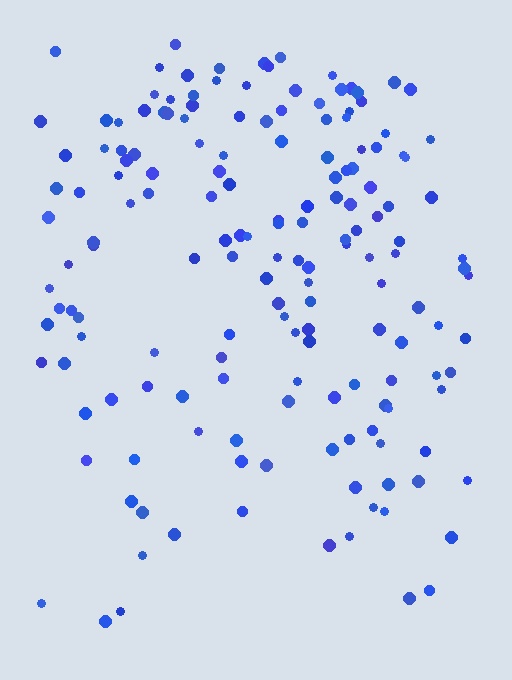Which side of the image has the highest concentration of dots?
The top.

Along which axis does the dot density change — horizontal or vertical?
Vertical.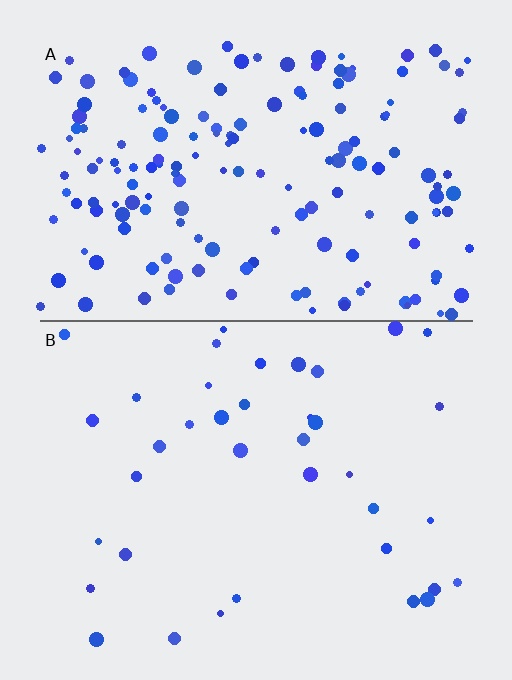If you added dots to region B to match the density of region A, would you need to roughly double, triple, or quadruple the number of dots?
Approximately quadruple.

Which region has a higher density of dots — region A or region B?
A (the top).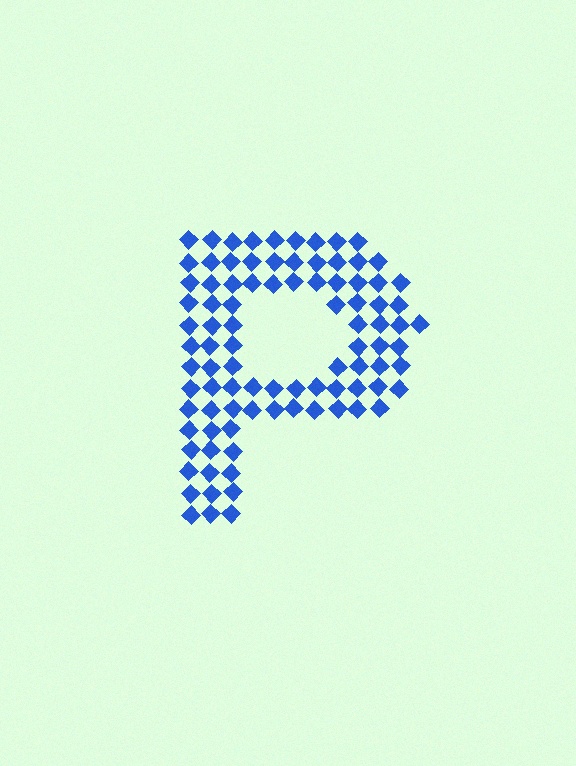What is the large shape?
The large shape is the letter P.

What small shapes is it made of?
It is made of small diamonds.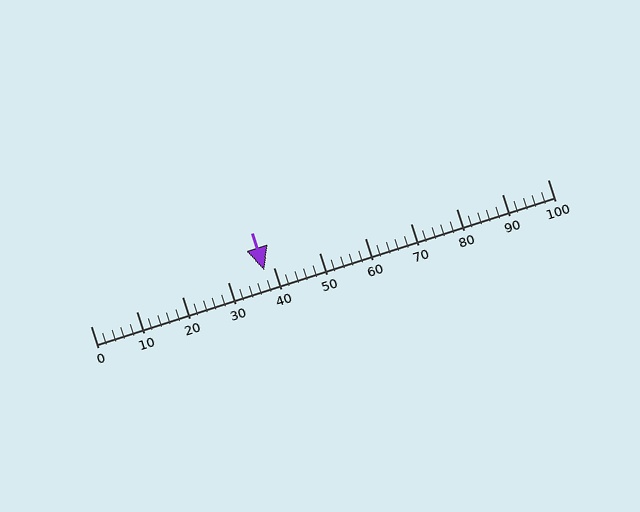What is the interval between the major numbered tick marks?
The major tick marks are spaced 10 units apart.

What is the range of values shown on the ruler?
The ruler shows values from 0 to 100.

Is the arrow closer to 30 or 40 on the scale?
The arrow is closer to 40.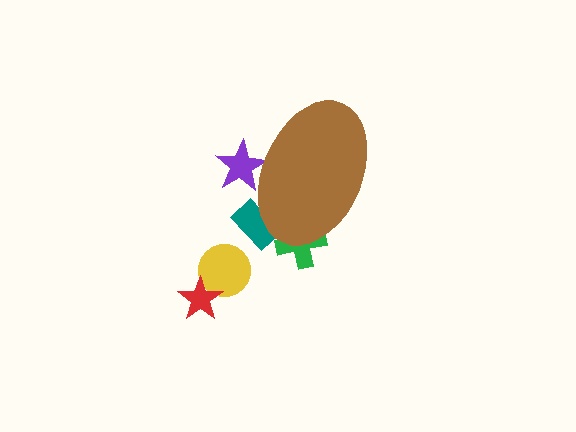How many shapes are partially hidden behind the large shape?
3 shapes are partially hidden.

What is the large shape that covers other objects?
A brown ellipse.